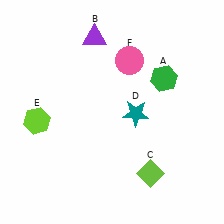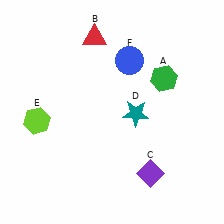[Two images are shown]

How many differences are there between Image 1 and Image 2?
There are 3 differences between the two images.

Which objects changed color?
B changed from purple to red. C changed from lime to purple. F changed from pink to blue.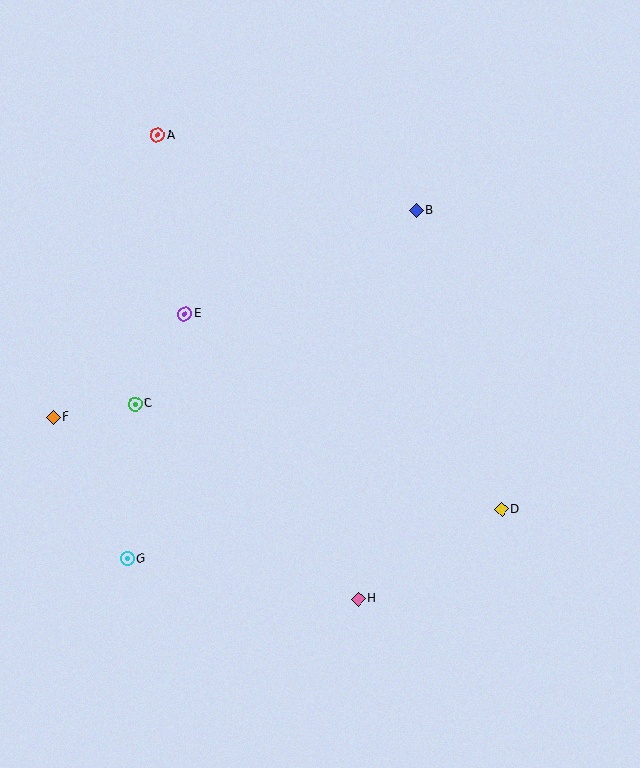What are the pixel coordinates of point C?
Point C is at (135, 404).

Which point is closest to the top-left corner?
Point A is closest to the top-left corner.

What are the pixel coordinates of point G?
Point G is at (127, 559).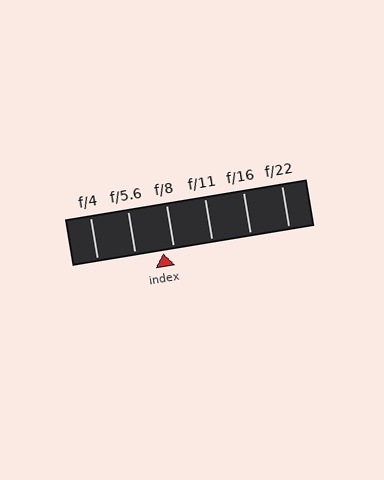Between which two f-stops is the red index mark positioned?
The index mark is between f/5.6 and f/8.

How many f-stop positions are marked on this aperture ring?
There are 6 f-stop positions marked.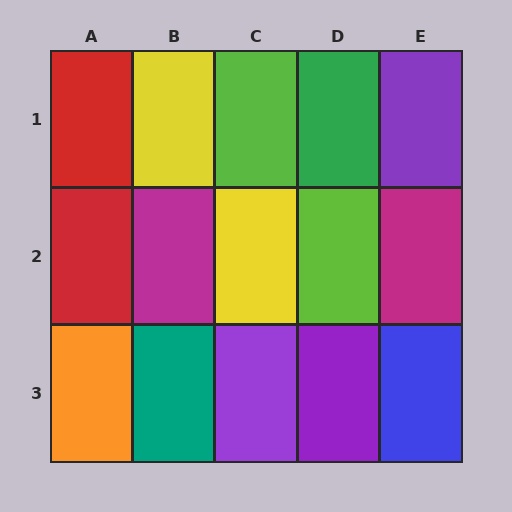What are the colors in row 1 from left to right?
Red, yellow, lime, green, purple.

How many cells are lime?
2 cells are lime.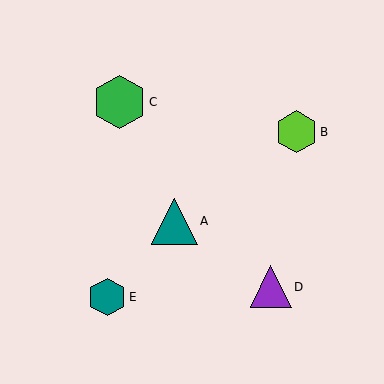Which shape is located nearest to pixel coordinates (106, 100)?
The green hexagon (labeled C) at (120, 102) is nearest to that location.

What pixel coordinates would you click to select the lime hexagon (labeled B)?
Click at (296, 132) to select the lime hexagon B.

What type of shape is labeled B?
Shape B is a lime hexagon.